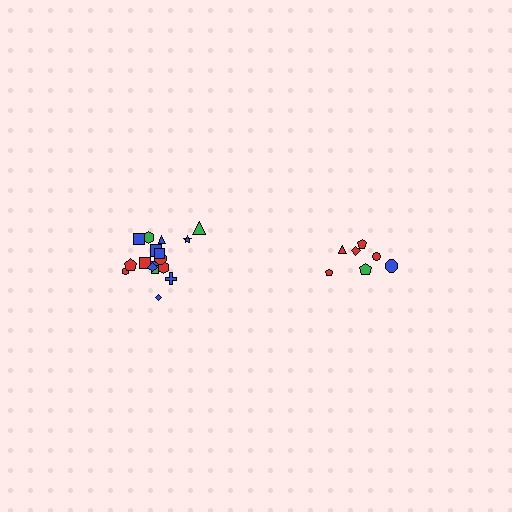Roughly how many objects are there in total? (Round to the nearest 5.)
Roughly 25 objects in total.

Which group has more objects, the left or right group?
The left group.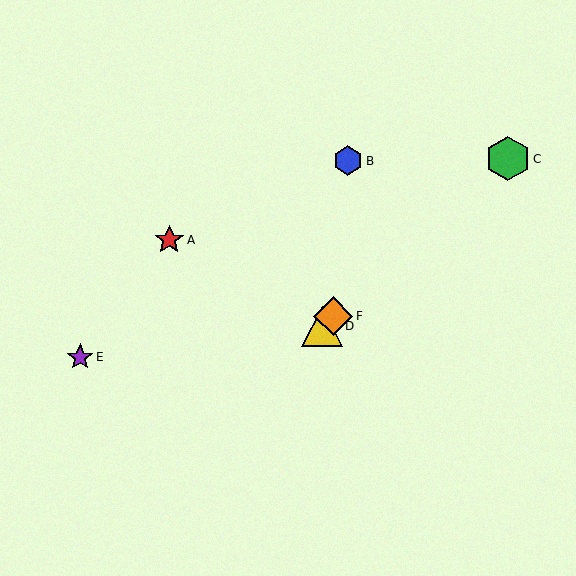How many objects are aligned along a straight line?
3 objects (C, D, F) are aligned along a straight line.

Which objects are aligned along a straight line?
Objects C, D, F are aligned along a straight line.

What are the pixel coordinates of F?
Object F is at (333, 316).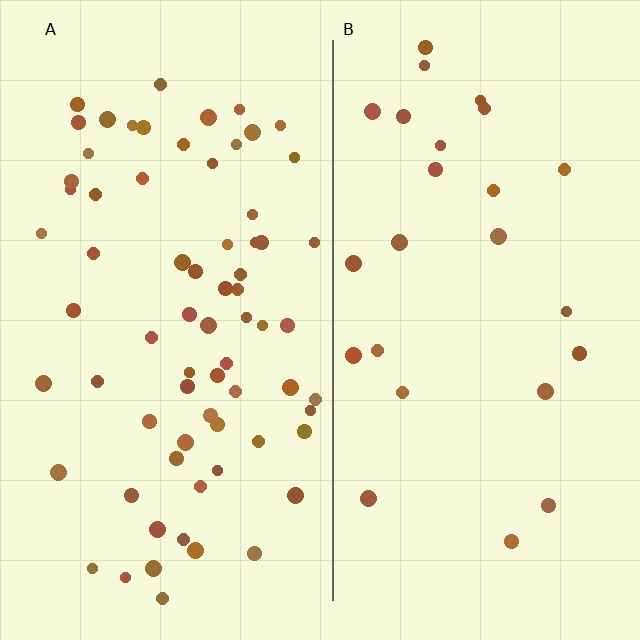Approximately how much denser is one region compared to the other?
Approximately 2.8× — region A over region B.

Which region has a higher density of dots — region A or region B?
A (the left).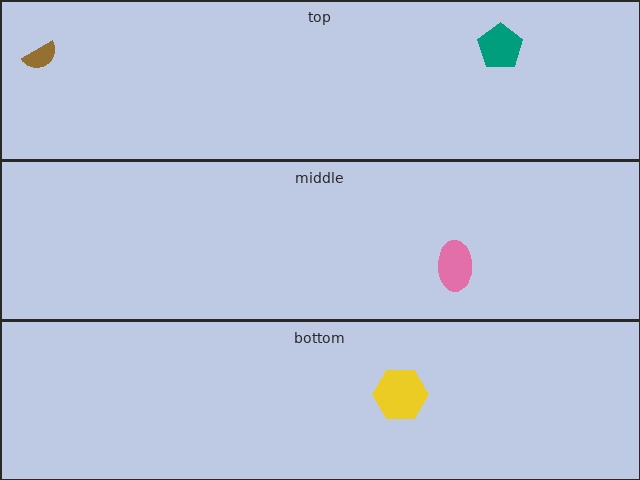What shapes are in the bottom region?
The yellow hexagon.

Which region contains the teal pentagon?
The top region.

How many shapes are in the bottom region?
1.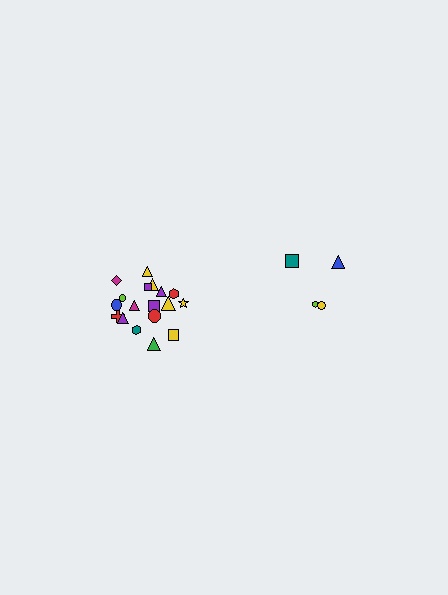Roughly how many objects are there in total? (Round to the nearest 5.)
Roughly 20 objects in total.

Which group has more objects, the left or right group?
The left group.